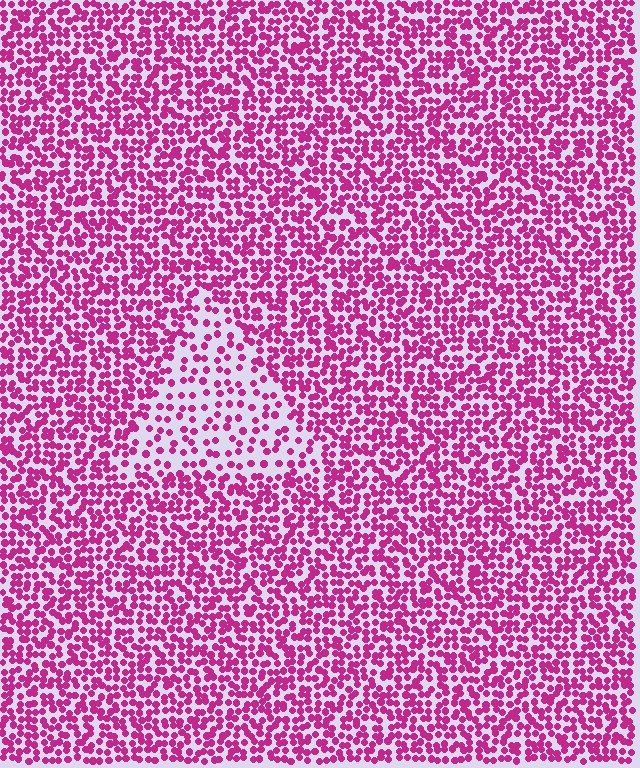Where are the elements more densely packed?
The elements are more densely packed outside the triangle boundary.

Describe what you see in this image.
The image contains small magenta elements arranged at two different densities. A triangle-shaped region is visible where the elements are less densely packed than the surrounding area.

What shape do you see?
I see a triangle.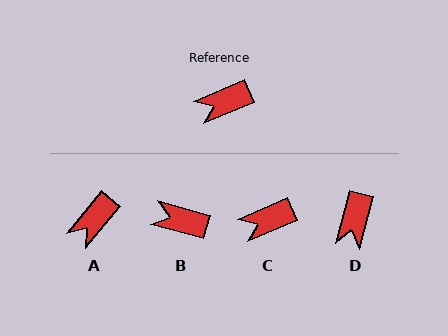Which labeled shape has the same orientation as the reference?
C.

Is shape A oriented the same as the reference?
No, it is off by about 27 degrees.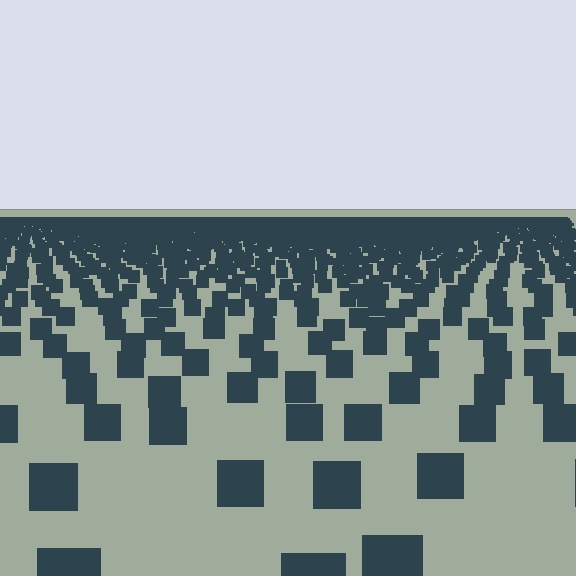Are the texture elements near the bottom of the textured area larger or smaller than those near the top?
Larger. Near the bottom, elements are closer to the viewer and appear at a bigger on-screen size.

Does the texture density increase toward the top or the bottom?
Density increases toward the top.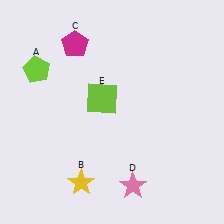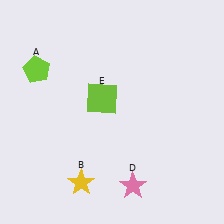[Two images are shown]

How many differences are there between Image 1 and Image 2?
There is 1 difference between the two images.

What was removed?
The magenta pentagon (C) was removed in Image 2.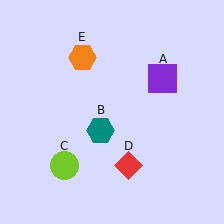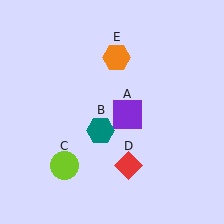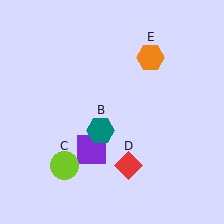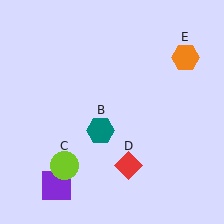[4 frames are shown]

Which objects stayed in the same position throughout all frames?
Teal hexagon (object B) and lime circle (object C) and red diamond (object D) remained stationary.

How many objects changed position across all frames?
2 objects changed position: purple square (object A), orange hexagon (object E).